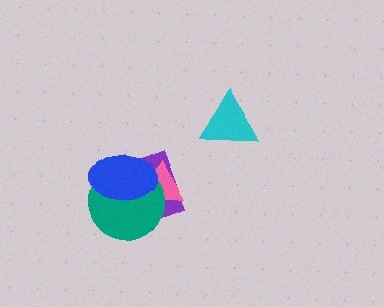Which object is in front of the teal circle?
The blue ellipse is in front of the teal circle.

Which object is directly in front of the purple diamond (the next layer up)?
The pink triangle is directly in front of the purple diamond.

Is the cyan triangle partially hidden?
No, no other shape covers it.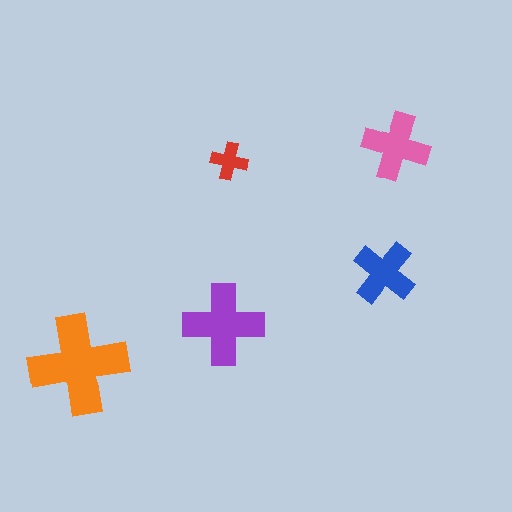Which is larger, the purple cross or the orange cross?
The orange one.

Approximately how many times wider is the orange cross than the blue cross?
About 1.5 times wider.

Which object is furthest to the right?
The pink cross is rightmost.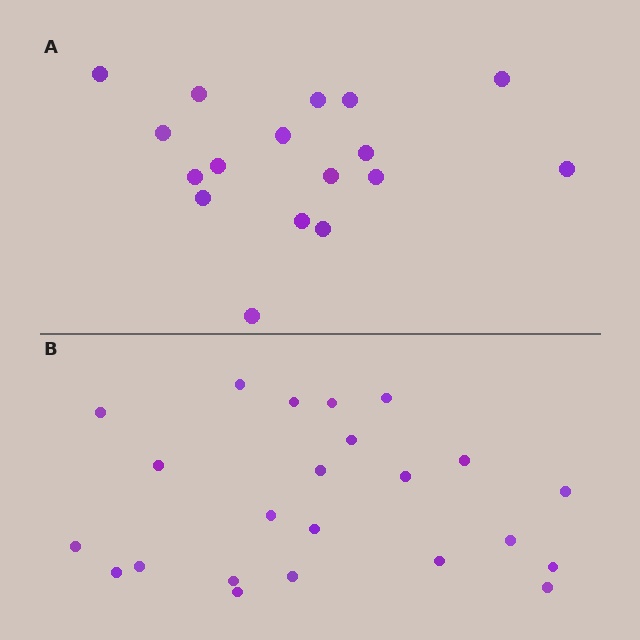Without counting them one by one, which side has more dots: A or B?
Region B (the bottom region) has more dots.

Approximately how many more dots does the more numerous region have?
Region B has about 6 more dots than region A.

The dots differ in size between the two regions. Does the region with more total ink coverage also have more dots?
No. Region A has more total ink coverage because its dots are larger, but region B actually contains more individual dots. Total area can be misleading — the number of items is what matters here.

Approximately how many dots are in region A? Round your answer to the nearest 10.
About 20 dots. (The exact count is 17, which rounds to 20.)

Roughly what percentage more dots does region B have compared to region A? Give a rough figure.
About 35% more.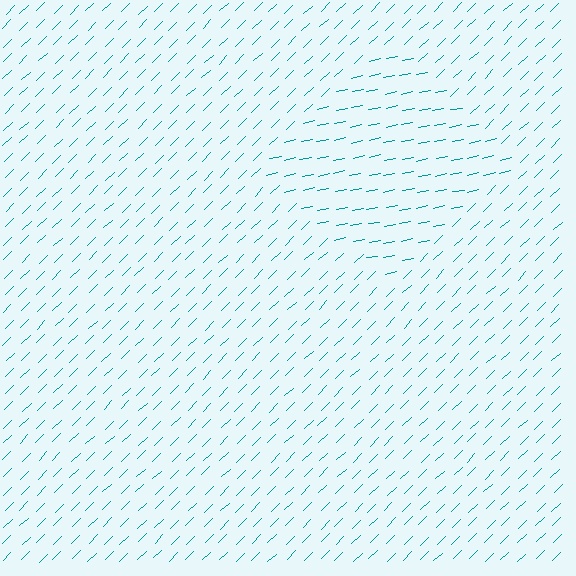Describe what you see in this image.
The image is filled with small teal line segments. A diamond region in the image has lines oriented differently from the surrounding lines, creating a visible texture boundary.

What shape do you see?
I see a diamond.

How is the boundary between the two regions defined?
The boundary is defined purely by a change in line orientation (approximately 32 degrees difference). All lines are the same color and thickness.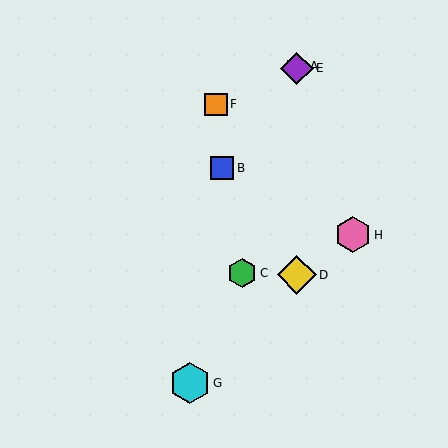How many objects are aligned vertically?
3 objects (A, D, E) are aligned vertically.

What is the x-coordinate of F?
Object F is at x≈216.